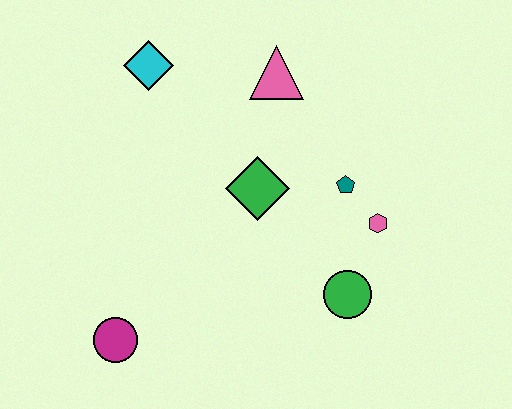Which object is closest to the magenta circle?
The green diamond is closest to the magenta circle.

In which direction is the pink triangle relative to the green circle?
The pink triangle is above the green circle.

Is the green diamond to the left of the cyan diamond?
No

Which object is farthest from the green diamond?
The magenta circle is farthest from the green diamond.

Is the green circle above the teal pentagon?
No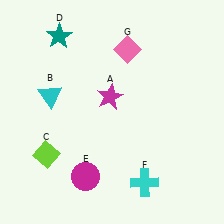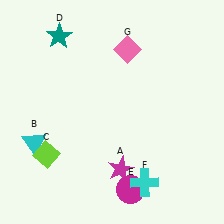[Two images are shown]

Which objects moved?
The objects that moved are: the magenta star (A), the cyan triangle (B), the magenta circle (E).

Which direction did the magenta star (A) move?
The magenta star (A) moved down.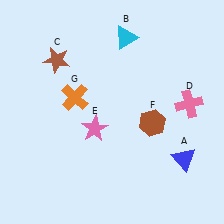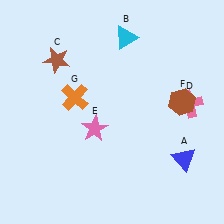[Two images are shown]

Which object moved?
The brown hexagon (F) moved right.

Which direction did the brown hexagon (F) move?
The brown hexagon (F) moved right.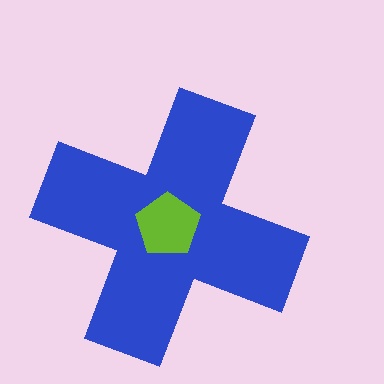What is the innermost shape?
The lime pentagon.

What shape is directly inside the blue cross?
The lime pentagon.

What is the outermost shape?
The blue cross.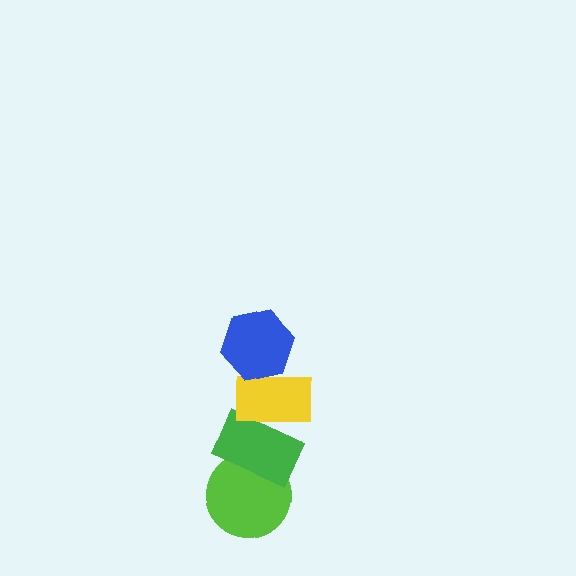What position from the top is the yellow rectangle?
The yellow rectangle is 2nd from the top.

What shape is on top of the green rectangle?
The yellow rectangle is on top of the green rectangle.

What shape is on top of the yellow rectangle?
The blue hexagon is on top of the yellow rectangle.